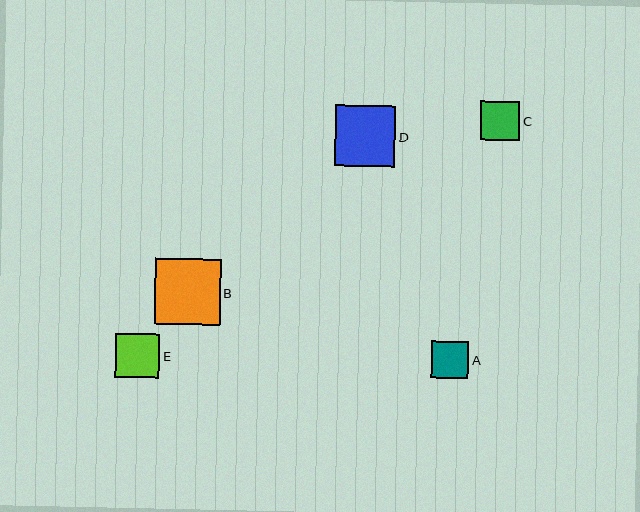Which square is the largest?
Square B is the largest with a size of approximately 66 pixels.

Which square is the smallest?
Square A is the smallest with a size of approximately 37 pixels.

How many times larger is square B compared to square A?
Square B is approximately 1.8 times the size of square A.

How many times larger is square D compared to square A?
Square D is approximately 1.6 times the size of square A.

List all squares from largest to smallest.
From largest to smallest: B, D, E, C, A.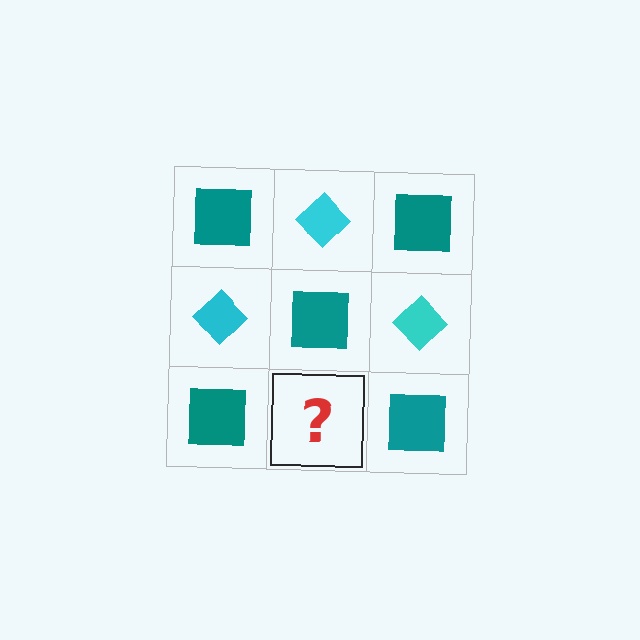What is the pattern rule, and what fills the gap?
The rule is that it alternates teal square and cyan diamond in a checkerboard pattern. The gap should be filled with a cyan diamond.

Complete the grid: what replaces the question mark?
The question mark should be replaced with a cyan diamond.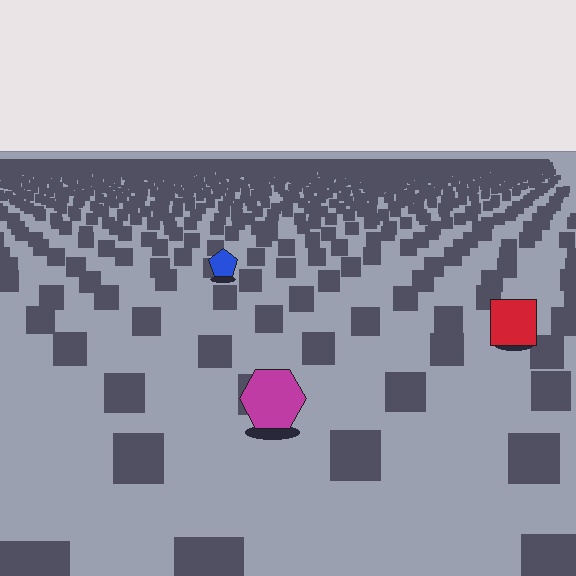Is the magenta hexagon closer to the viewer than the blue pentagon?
Yes. The magenta hexagon is closer — you can tell from the texture gradient: the ground texture is coarser near it.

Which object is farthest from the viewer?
The blue pentagon is farthest from the viewer. It appears smaller and the ground texture around it is denser.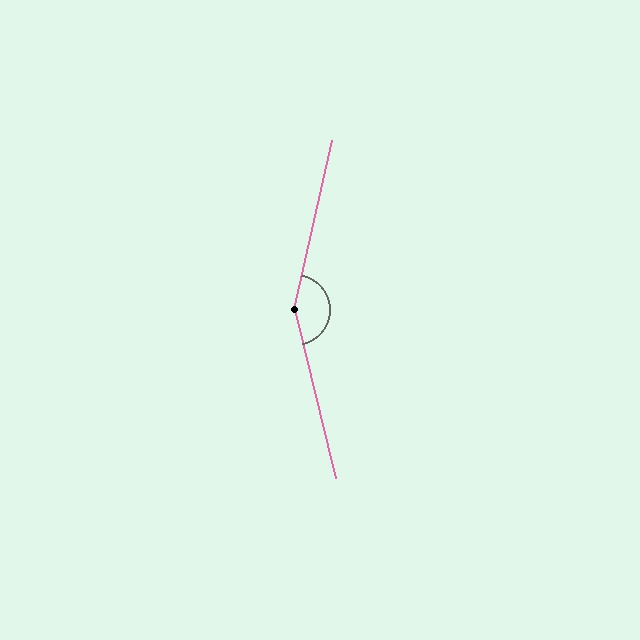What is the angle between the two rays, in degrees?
Approximately 154 degrees.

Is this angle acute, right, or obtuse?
It is obtuse.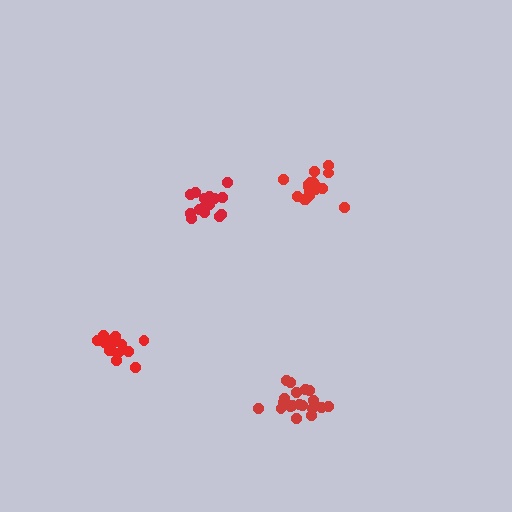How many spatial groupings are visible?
There are 4 spatial groupings.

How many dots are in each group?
Group 1: 18 dots, Group 2: 17 dots, Group 3: 14 dots, Group 4: 19 dots (68 total).